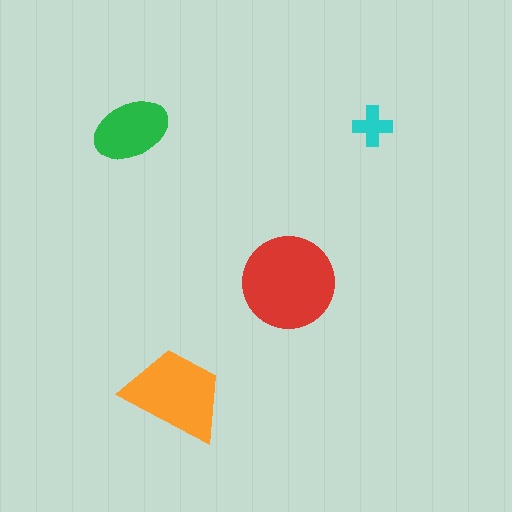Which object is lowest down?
The orange trapezoid is bottommost.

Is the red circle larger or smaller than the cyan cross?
Larger.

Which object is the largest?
The red circle.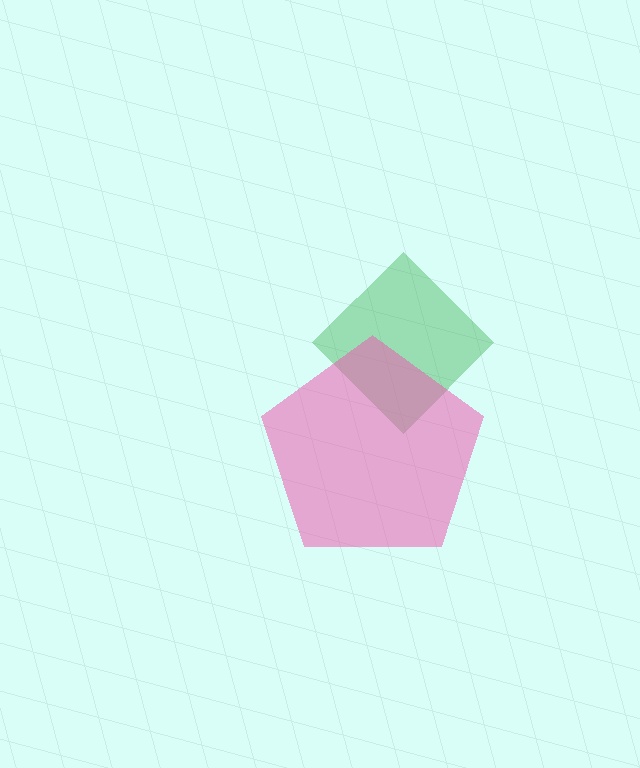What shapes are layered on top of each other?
The layered shapes are: a green diamond, a pink pentagon.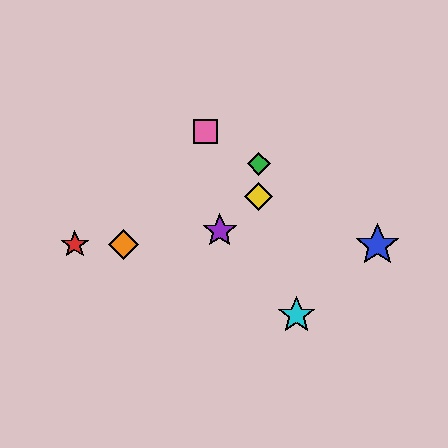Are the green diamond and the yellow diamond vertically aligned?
Yes, both are at x≈259.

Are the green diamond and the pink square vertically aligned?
No, the green diamond is at x≈259 and the pink square is at x≈206.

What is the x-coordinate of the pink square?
The pink square is at x≈206.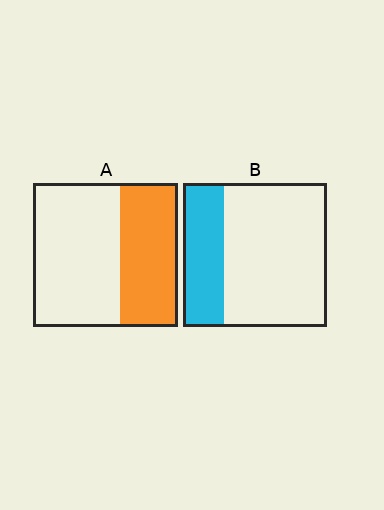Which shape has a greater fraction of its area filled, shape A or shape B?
Shape A.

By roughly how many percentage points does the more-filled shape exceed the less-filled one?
By roughly 10 percentage points (A over B).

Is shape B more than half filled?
No.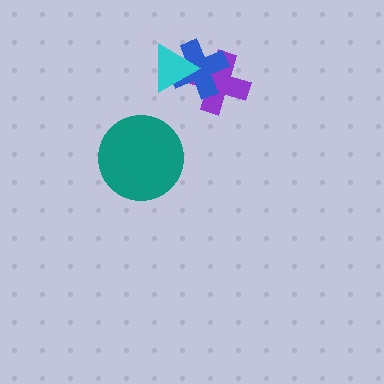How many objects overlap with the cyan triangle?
2 objects overlap with the cyan triangle.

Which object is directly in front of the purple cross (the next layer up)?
The blue cross is directly in front of the purple cross.